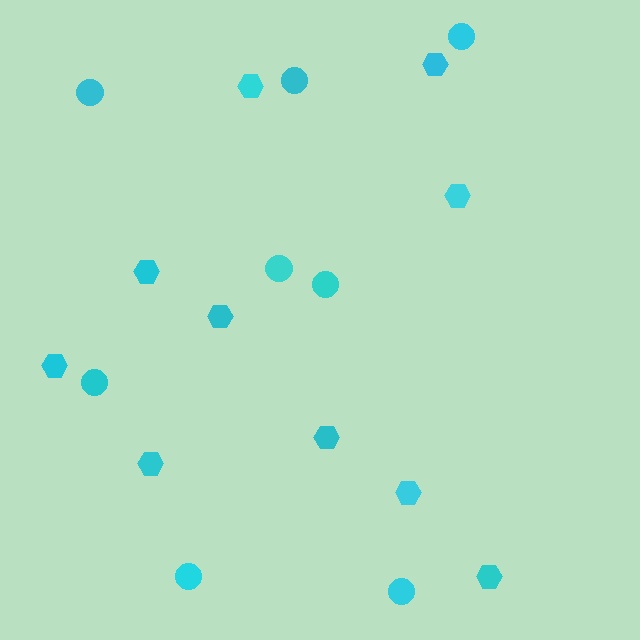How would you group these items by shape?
There are 2 groups: one group of circles (8) and one group of hexagons (10).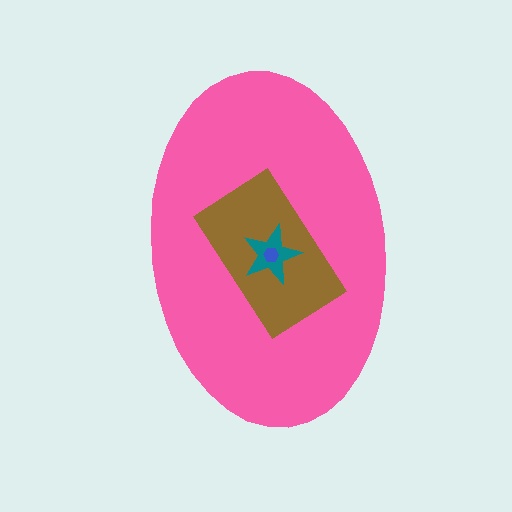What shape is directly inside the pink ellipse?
The brown rectangle.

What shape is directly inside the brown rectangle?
The teal star.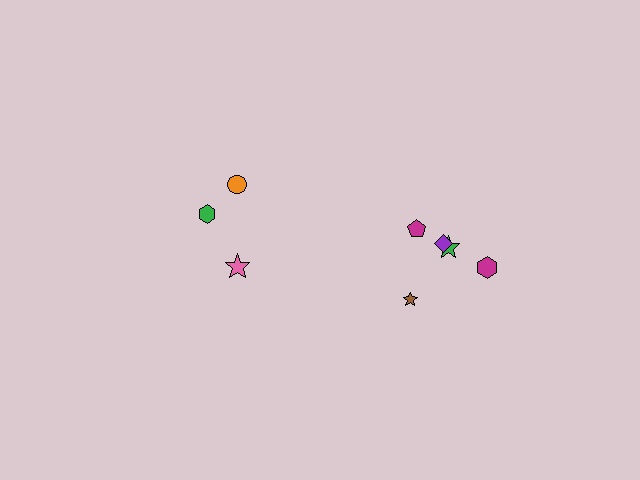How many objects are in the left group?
There are 3 objects.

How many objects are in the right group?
There are 5 objects.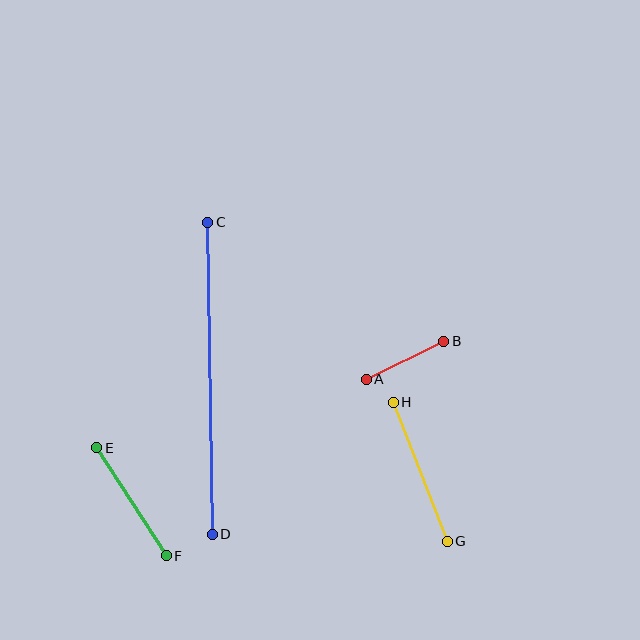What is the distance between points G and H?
The distance is approximately 149 pixels.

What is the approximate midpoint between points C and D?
The midpoint is at approximately (210, 378) pixels.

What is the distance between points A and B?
The distance is approximately 86 pixels.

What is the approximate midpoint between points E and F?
The midpoint is at approximately (132, 502) pixels.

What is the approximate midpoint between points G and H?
The midpoint is at approximately (420, 472) pixels.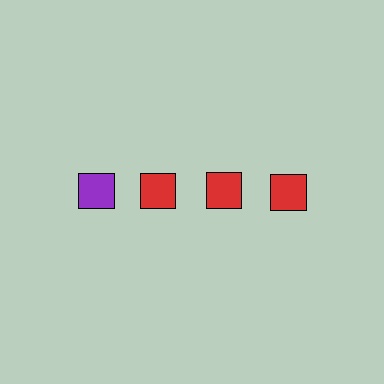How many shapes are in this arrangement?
There are 4 shapes arranged in a grid pattern.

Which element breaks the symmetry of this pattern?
The purple square in the top row, leftmost column breaks the symmetry. All other shapes are red squares.